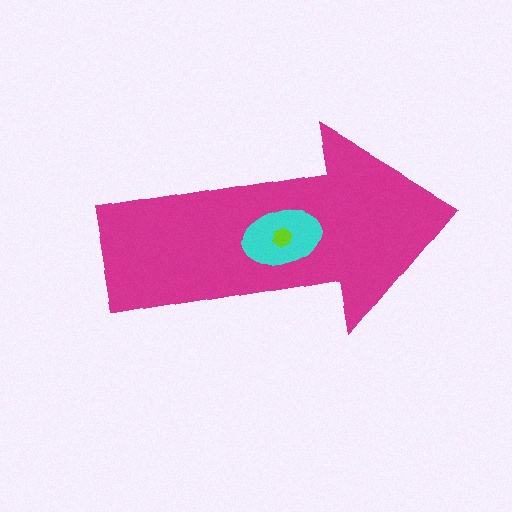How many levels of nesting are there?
3.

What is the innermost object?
The lime hexagon.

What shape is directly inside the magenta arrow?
The cyan ellipse.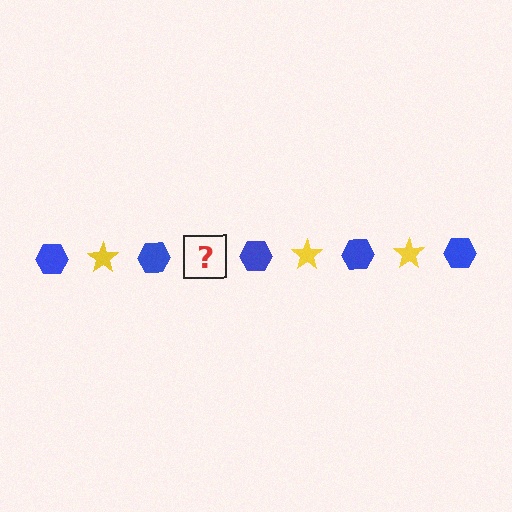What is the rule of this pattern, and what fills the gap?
The rule is that the pattern alternates between blue hexagon and yellow star. The gap should be filled with a yellow star.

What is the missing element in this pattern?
The missing element is a yellow star.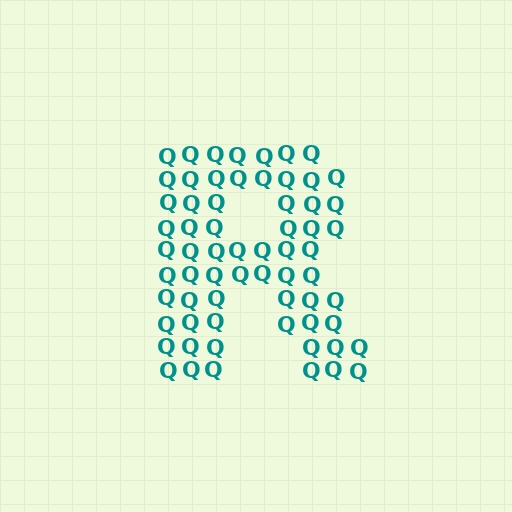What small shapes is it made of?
It is made of small letter Q's.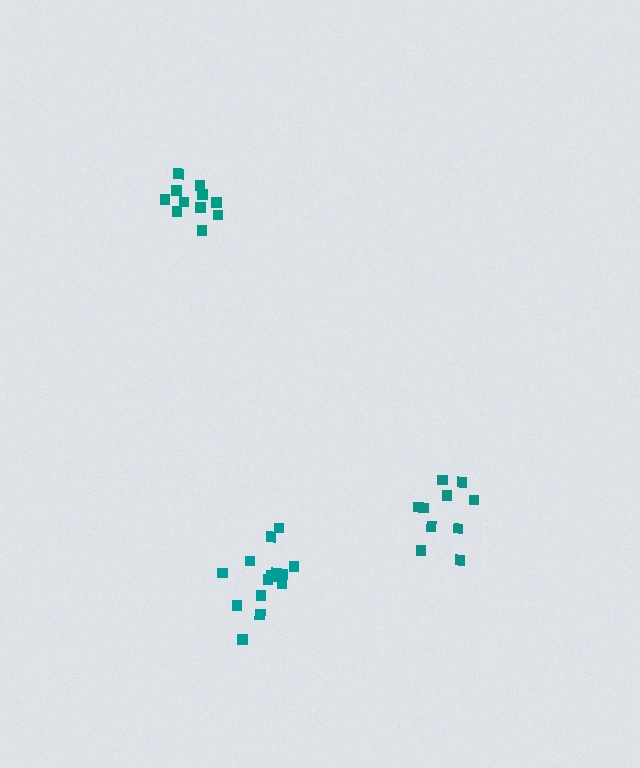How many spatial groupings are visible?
There are 3 spatial groupings.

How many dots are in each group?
Group 1: 11 dots, Group 2: 14 dots, Group 3: 10 dots (35 total).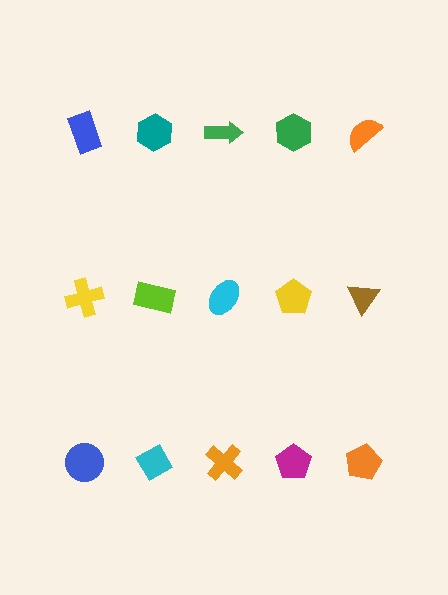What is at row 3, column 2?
A cyan diamond.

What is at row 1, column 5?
An orange semicircle.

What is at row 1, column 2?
A teal hexagon.